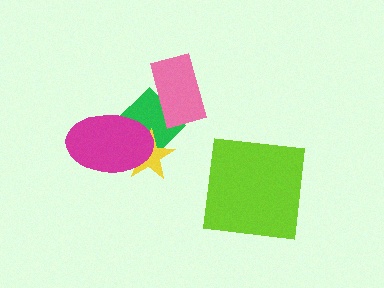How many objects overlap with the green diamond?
3 objects overlap with the green diamond.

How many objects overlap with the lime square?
0 objects overlap with the lime square.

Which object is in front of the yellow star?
The magenta ellipse is in front of the yellow star.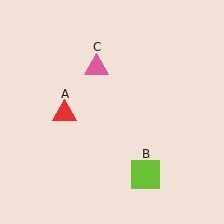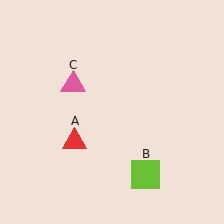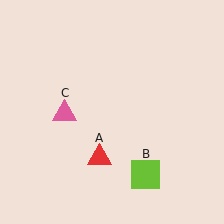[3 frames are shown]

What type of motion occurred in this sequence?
The red triangle (object A), pink triangle (object C) rotated counterclockwise around the center of the scene.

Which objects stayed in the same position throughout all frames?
Lime square (object B) remained stationary.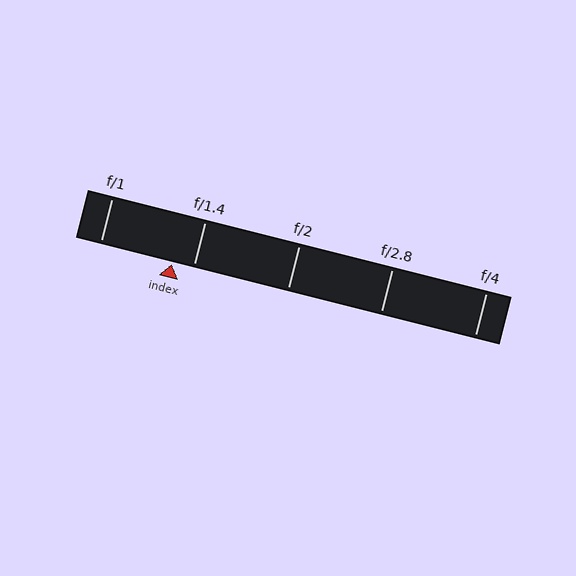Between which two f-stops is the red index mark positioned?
The index mark is between f/1 and f/1.4.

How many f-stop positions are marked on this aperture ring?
There are 5 f-stop positions marked.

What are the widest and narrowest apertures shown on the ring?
The widest aperture shown is f/1 and the narrowest is f/4.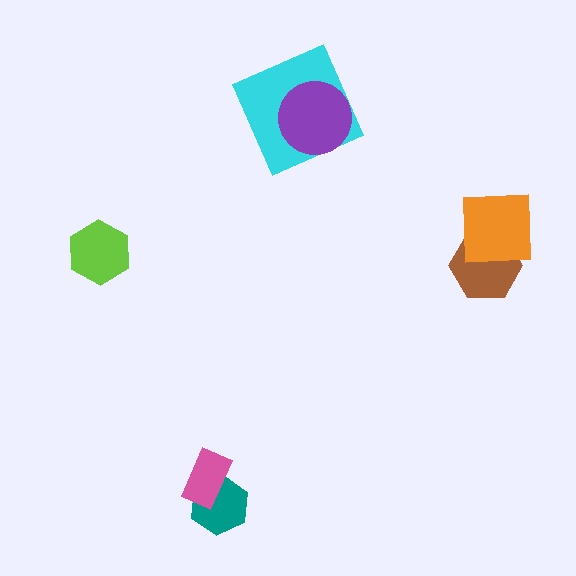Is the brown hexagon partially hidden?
Yes, it is partially covered by another shape.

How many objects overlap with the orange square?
1 object overlaps with the orange square.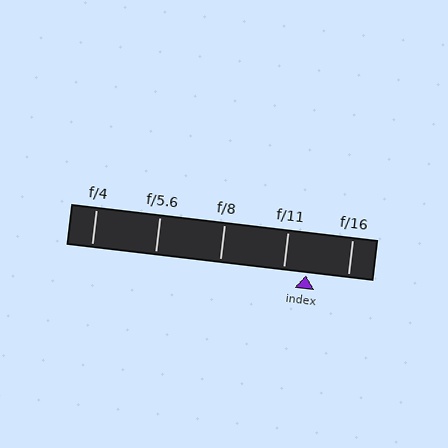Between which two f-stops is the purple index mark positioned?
The index mark is between f/11 and f/16.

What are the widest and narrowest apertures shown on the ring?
The widest aperture shown is f/4 and the narrowest is f/16.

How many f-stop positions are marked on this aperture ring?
There are 5 f-stop positions marked.